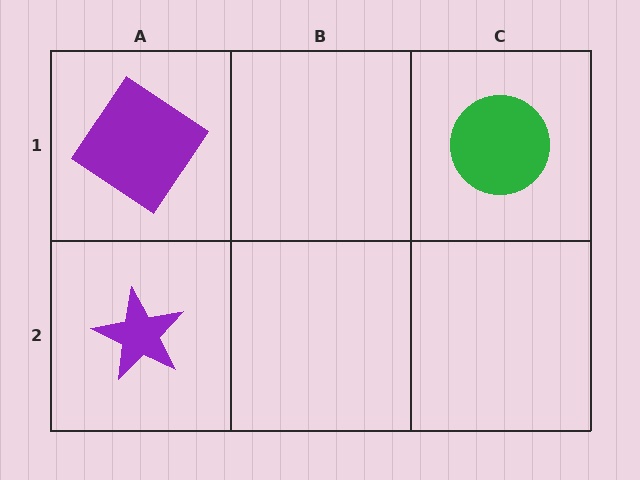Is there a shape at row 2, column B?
No, that cell is empty.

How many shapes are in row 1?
2 shapes.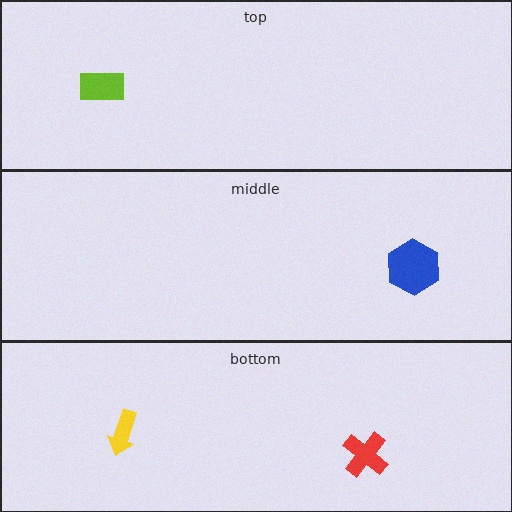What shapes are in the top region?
The lime rectangle.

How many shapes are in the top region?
1.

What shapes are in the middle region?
The blue hexagon.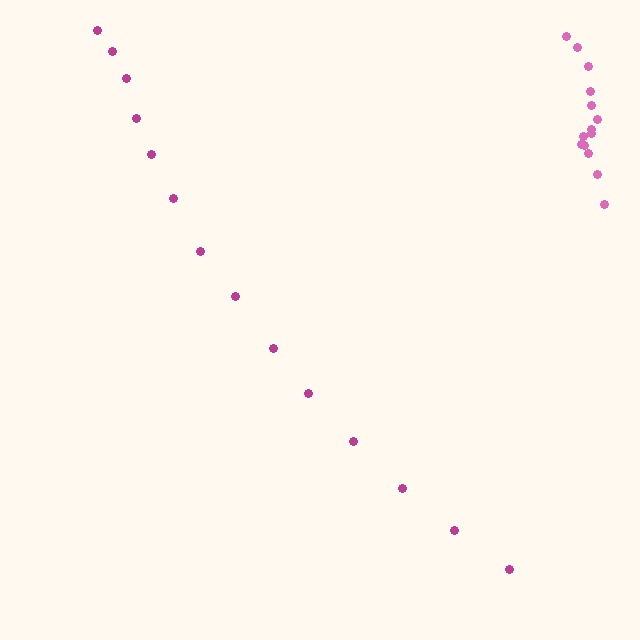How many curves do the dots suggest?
There are 2 distinct paths.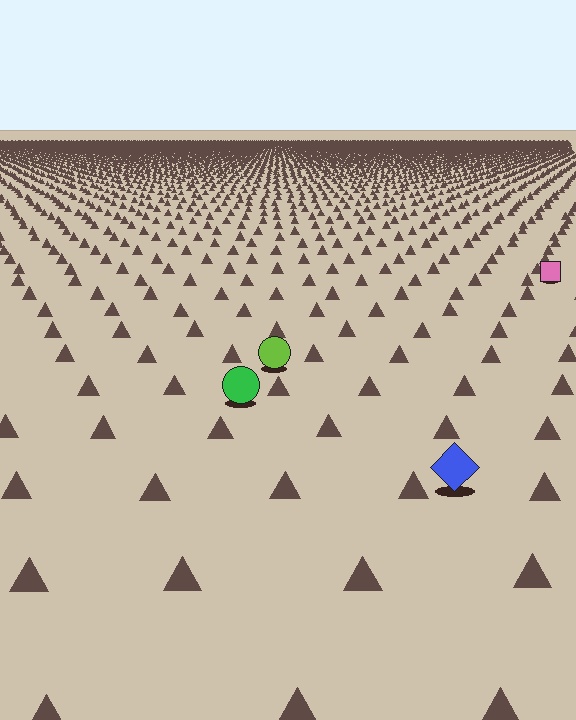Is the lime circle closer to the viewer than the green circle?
No. The green circle is closer — you can tell from the texture gradient: the ground texture is coarser near it.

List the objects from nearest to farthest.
From nearest to farthest: the blue diamond, the green circle, the lime circle, the pink square.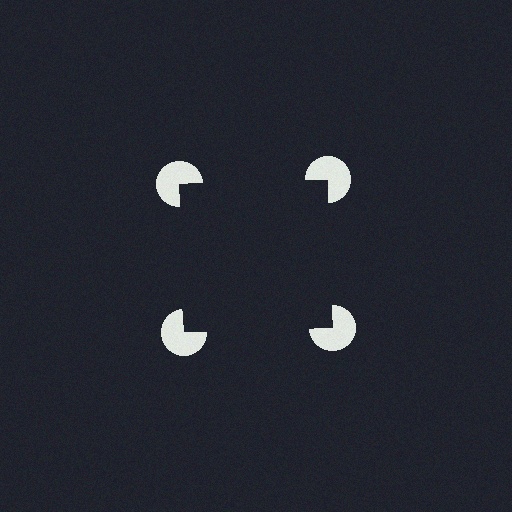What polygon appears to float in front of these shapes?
An illusory square — its edges are inferred from the aligned wedge cuts in the pac-man discs, not physically drawn.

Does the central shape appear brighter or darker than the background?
It typically appears slightly darker than the background, even though no actual brightness change is drawn.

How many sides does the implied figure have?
4 sides.